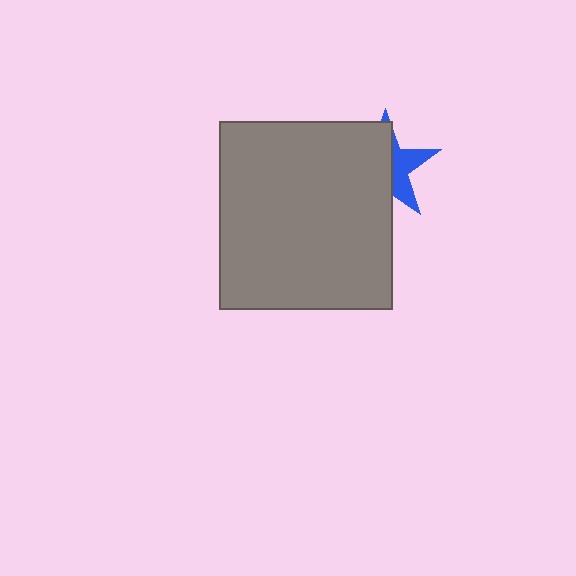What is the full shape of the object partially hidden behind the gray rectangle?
The partially hidden object is a blue star.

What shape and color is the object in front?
The object in front is a gray rectangle.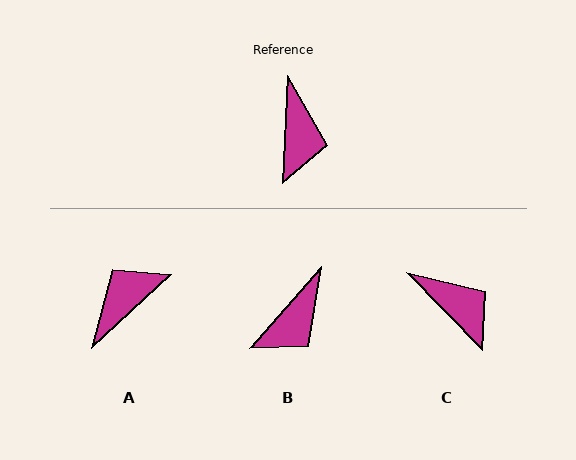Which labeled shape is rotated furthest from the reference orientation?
A, about 135 degrees away.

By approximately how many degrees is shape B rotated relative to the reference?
Approximately 39 degrees clockwise.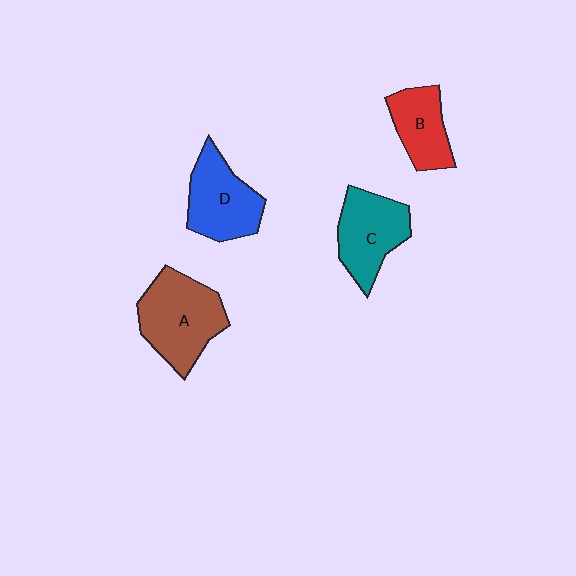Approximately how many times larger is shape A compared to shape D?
Approximately 1.2 times.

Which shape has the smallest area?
Shape B (red).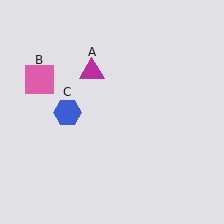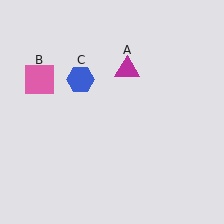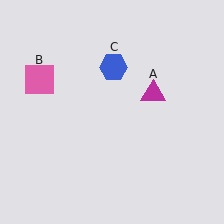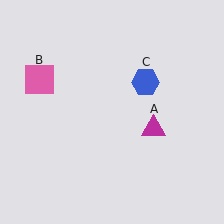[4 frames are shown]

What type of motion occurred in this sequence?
The magenta triangle (object A), blue hexagon (object C) rotated clockwise around the center of the scene.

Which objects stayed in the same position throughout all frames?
Pink square (object B) remained stationary.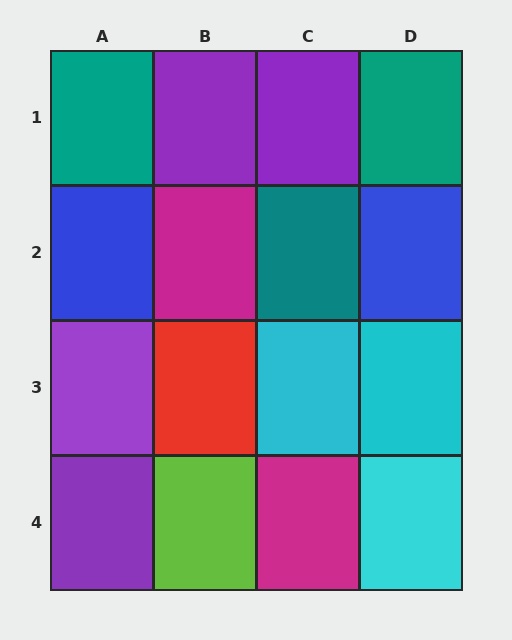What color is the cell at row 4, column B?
Lime.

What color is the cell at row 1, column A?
Teal.